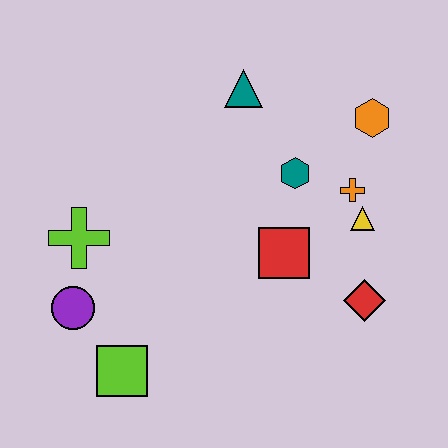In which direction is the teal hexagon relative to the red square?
The teal hexagon is above the red square.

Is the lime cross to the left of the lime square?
Yes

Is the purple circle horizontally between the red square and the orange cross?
No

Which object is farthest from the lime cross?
The orange hexagon is farthest from the lime cross.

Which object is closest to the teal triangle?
The teal hexagon is closest to the teal triangle.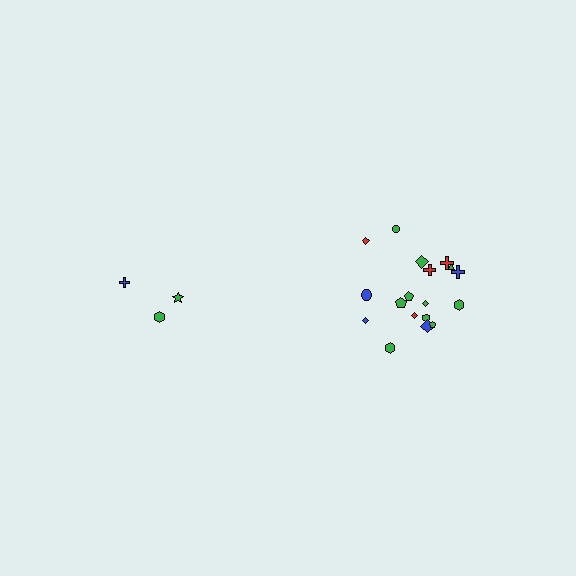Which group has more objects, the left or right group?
The right group.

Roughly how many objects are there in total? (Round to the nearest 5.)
Roughly 20 objects in total.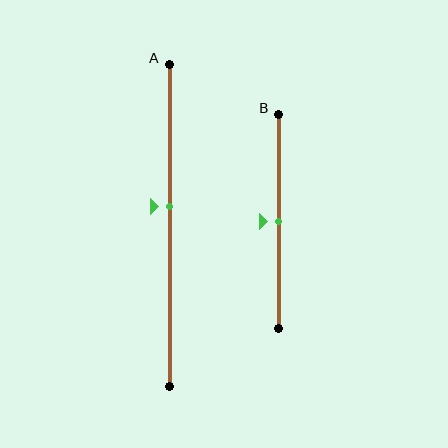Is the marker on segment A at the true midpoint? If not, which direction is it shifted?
No, the marker on segment A is shifted upward by about 6% of the segment length.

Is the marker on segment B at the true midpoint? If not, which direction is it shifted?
Yes, the marker on segment B is at the true midpoint.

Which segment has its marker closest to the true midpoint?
Segment B has its marker closest to the true midpoint.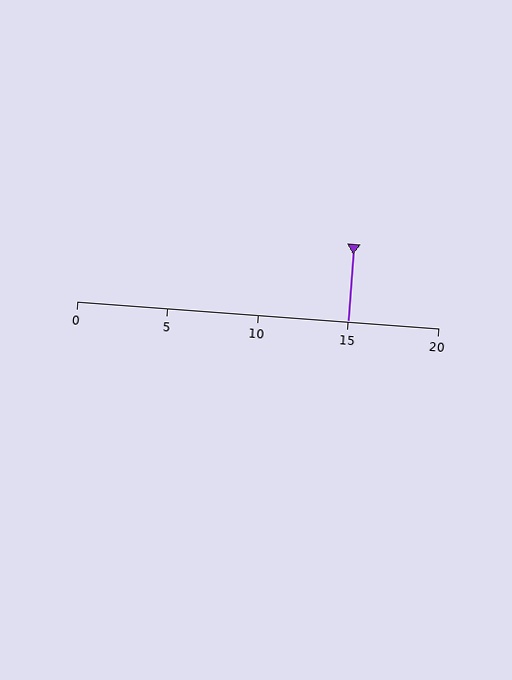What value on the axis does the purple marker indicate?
The marker indicates approximately 15.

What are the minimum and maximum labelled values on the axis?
The axis runs from 0 to 20.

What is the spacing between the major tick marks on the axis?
The major ticks are spaced 5 apart.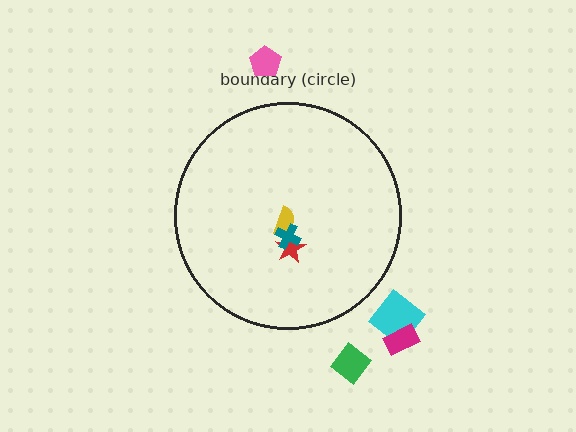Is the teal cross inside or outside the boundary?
Inside.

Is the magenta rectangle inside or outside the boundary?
Outside.